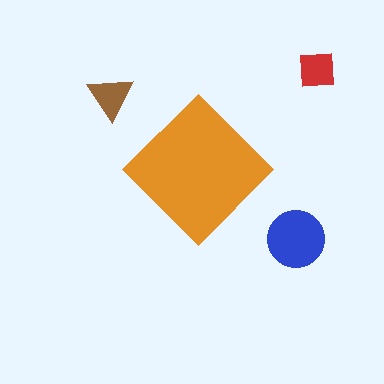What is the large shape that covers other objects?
An orange diamond.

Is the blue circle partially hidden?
No, the blue circle is fully visible.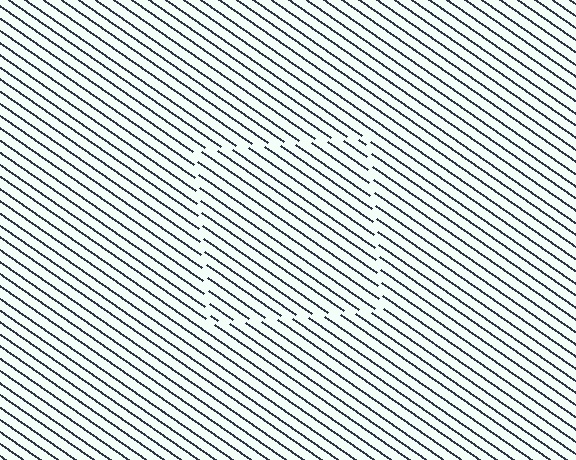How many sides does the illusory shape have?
4 sides — the line-ends trace a square.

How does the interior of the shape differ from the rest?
The interior of the shape contains the same grating, shifted by half a period — the contour is defined by the phase discontinuity where line-ends from the inner and outer gratings abut.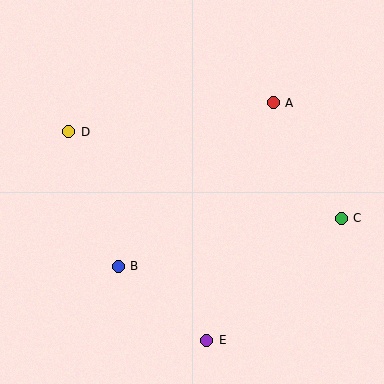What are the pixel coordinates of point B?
Point B is at (118, 266).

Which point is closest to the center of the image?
Point B at (118, 266) is closest to the center.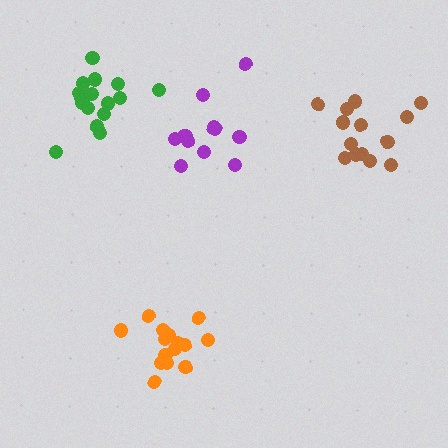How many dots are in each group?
Group 1: 12 dots, Group 2: 14 dots, Group 3: 17 dots, Group 4: 16 dots (59 total).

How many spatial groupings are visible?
There are 4 spatial groupings.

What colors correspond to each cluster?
The clusters are colored: purple, brown, green, orange.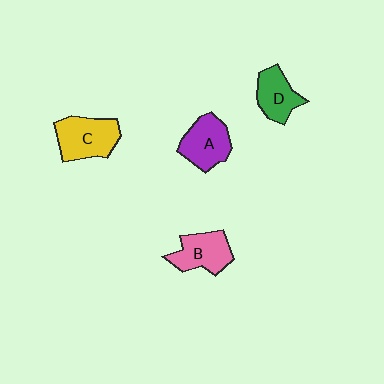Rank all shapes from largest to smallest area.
From largest to smallest: C (yellow), A (purple), B (pink), D (green).